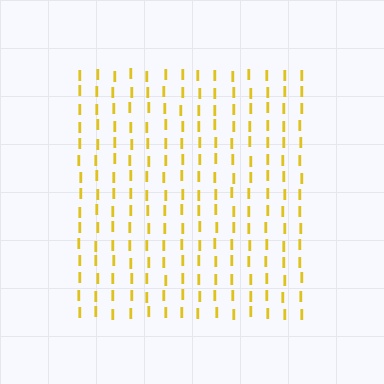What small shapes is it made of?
It is made of small letter I's.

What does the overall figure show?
The overall figure shows a square.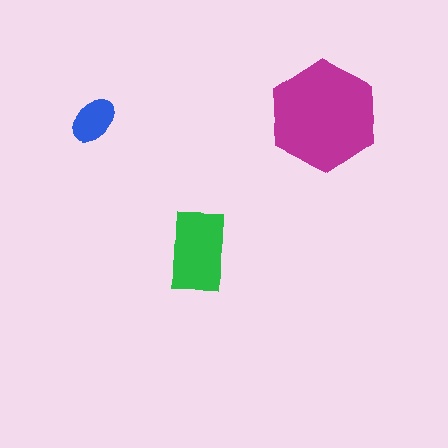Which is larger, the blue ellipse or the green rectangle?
The green rectangle.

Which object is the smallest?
The blue ellipse.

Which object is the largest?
The magenta hexagon.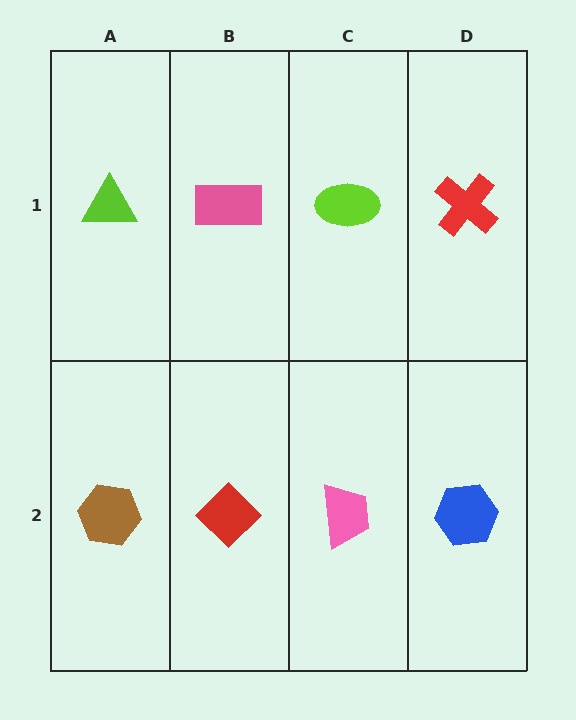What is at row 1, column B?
A pink rectangle.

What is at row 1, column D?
A red cross.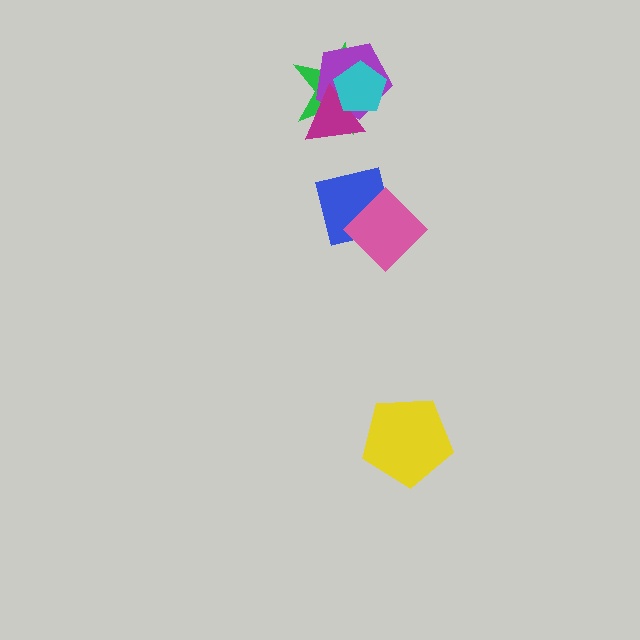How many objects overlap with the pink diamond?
1 object overlaps with the pink diamond.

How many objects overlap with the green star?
3 objects overlap with the green star.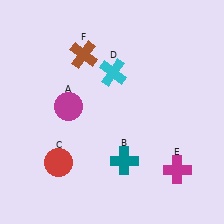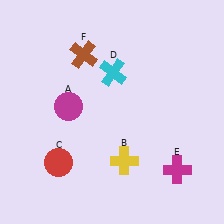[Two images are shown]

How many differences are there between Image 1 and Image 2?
There is 1 difference between the two images.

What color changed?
The cross (B) changed from teal in Image 1 to yellow in Image 2.